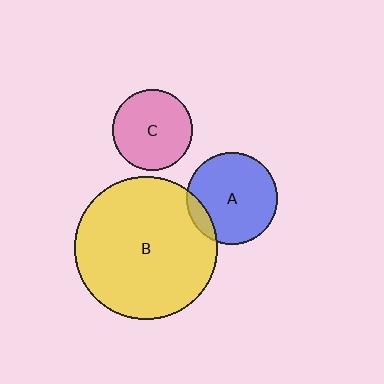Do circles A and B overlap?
Yes.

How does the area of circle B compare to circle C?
Approximately 3.1 times.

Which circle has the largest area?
Circle B (yellow).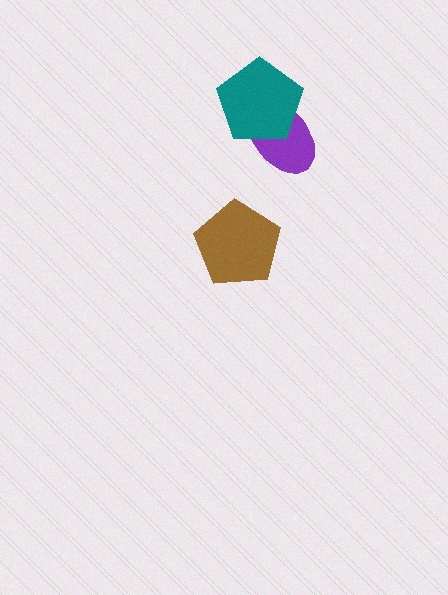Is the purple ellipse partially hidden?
Yes, it is partially covered by another shape.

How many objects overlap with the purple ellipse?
1 object overlaps with the purple ellipse.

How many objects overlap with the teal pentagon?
1 object overlaps with the teal pentagon.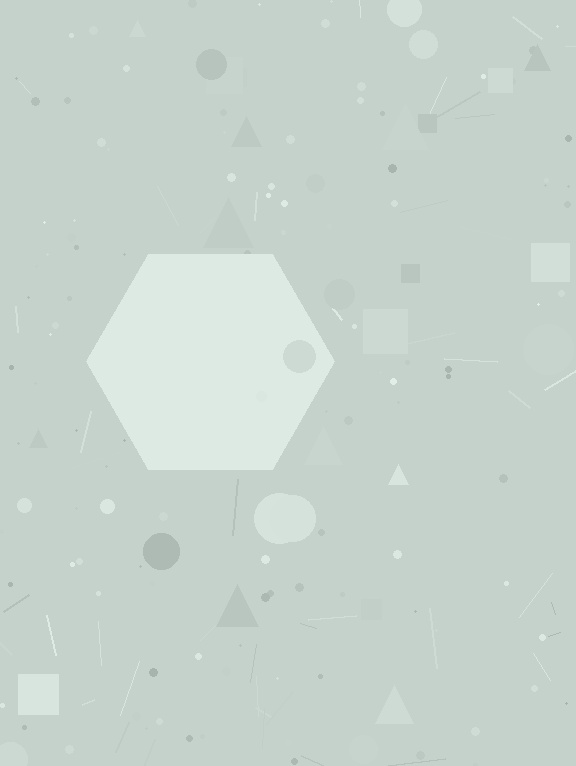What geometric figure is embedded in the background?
A hexagon is embedded in the background.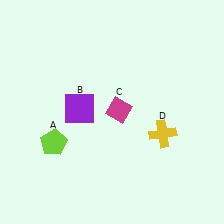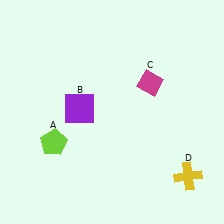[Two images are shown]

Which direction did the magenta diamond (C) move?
The magenta diamond (C) moved right.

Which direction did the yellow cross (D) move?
The yellow cross (D) moved down.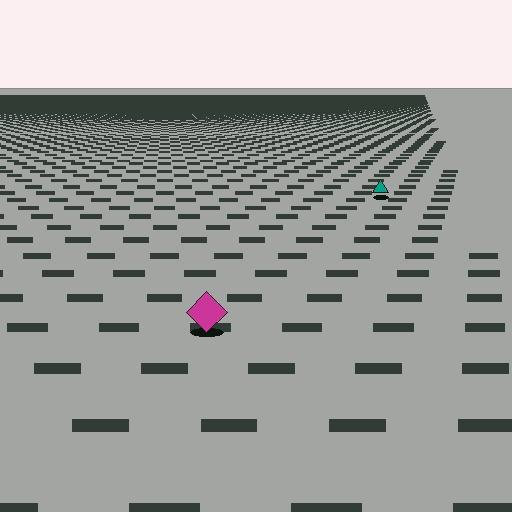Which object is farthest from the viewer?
The teal triangle is farthest from the viewer. It appears smaller and the ground texture around it is denser.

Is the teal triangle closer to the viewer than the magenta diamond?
No. The magenta diamond is closer — you can tell from the texture gradient: the ground texture is coarser near it.